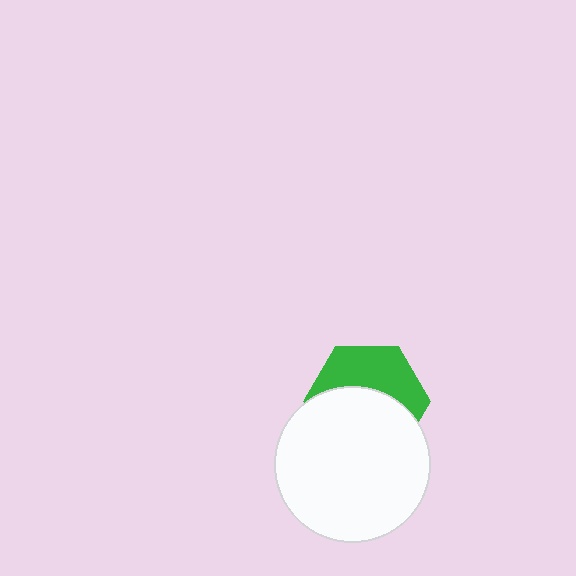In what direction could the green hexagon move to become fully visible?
The green hexagon could move up. That would shift it out from behind the white circle entirely.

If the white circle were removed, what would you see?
You would see the complete green hexagon.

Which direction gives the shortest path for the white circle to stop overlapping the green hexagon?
Moving down gives the shortest separation.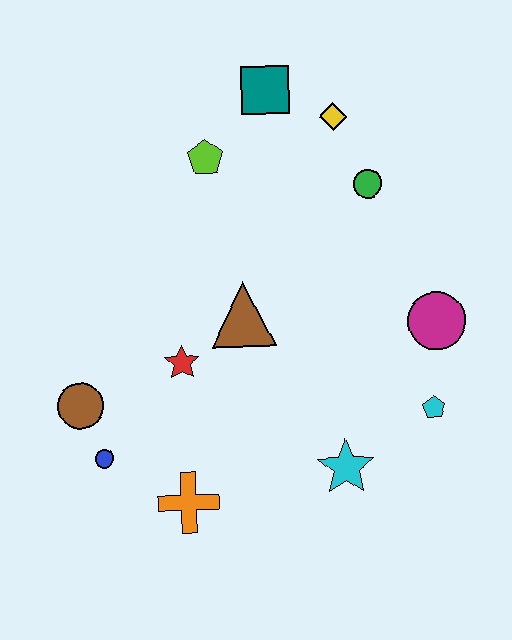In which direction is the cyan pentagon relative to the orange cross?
The cyan pentagon is to the right of the orange cross.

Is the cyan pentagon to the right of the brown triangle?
Yes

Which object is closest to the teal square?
The yellow diamond is closest to the teal square.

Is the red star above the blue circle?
Yes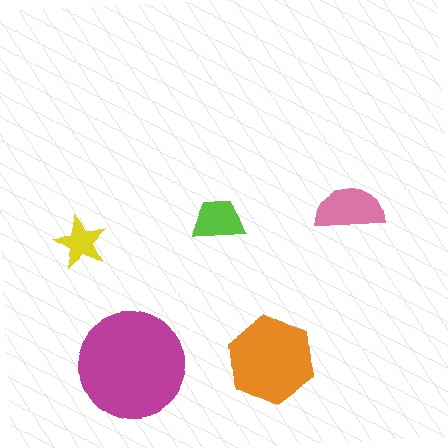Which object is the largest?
The magenta circle.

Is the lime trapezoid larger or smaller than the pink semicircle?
Smaller.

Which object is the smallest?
The yellow star.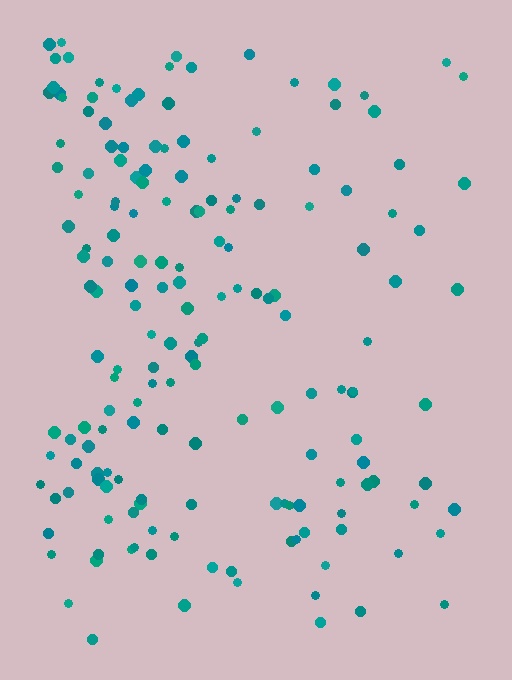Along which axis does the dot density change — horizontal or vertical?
Horizontal.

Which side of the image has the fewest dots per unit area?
The right.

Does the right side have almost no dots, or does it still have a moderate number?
Still a moderate number, just noticeably fewer than the left.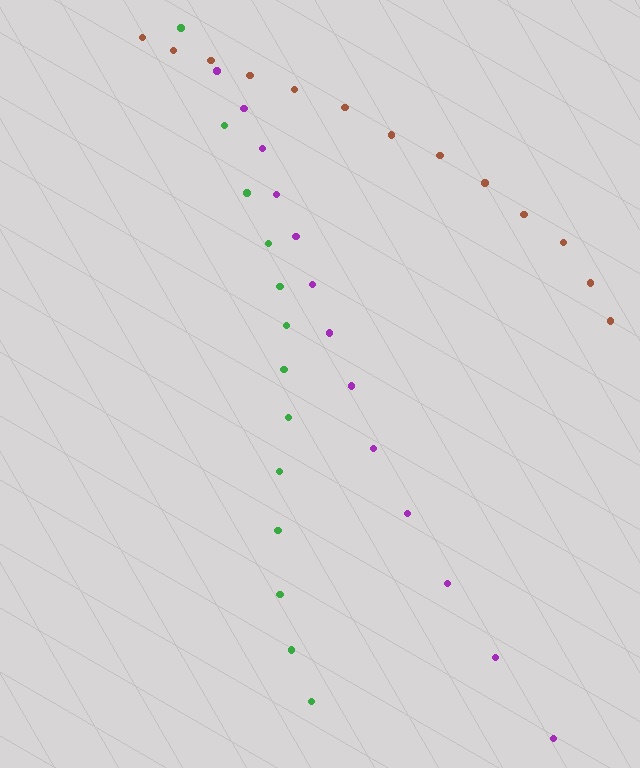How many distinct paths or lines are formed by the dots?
There are 3 distinct paths.